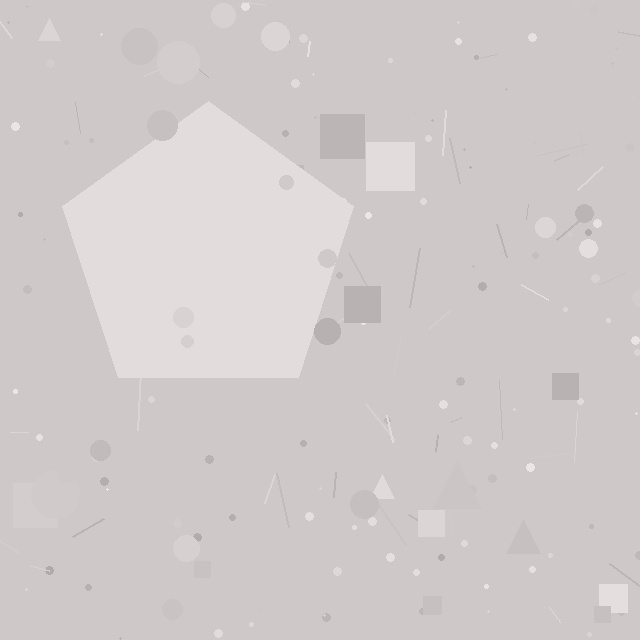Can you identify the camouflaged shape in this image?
The camouflaged shape is a pentagon.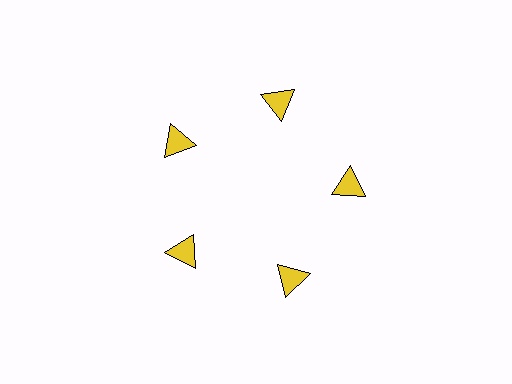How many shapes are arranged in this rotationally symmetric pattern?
There are 5 shapes, arranged in 5 groups of 1.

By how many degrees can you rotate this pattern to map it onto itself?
The pattern maps onto itself every 72 degrees of rotation.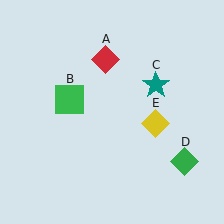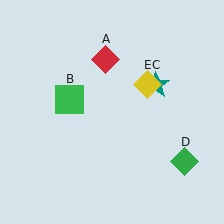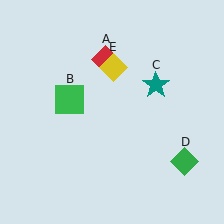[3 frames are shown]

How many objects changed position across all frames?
1 object changed position: yellow diamond (object E).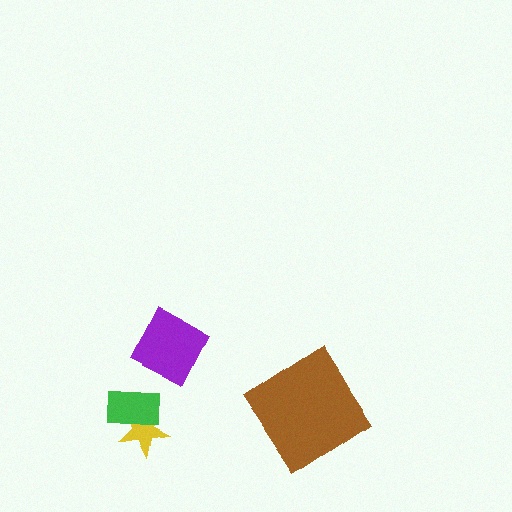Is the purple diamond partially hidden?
No, no other shape covers it.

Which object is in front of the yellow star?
The green rectangle is in front of the yellow star.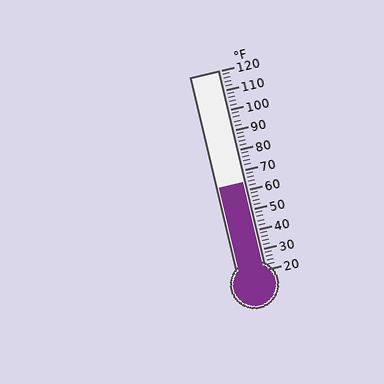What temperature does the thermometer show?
The thermometer shows approximately 64°F.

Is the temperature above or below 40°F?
The temperature is above 40°F.